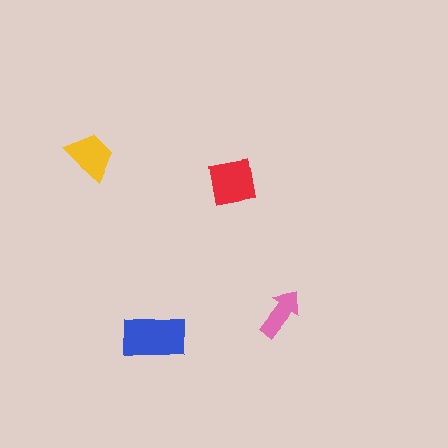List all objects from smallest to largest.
The pink arrow, the yellow trapezoid, the red square, the blue rectangle.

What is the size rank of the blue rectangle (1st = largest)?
1st.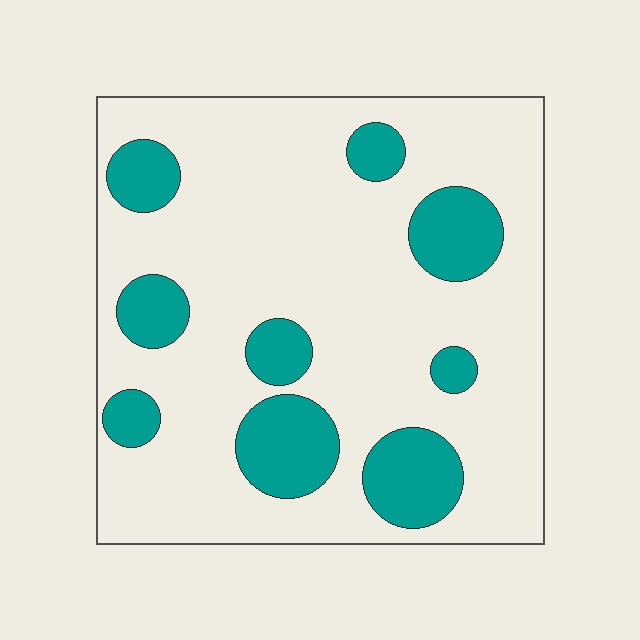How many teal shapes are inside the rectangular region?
9.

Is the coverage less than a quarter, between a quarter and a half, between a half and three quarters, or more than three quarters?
Less than a quarter.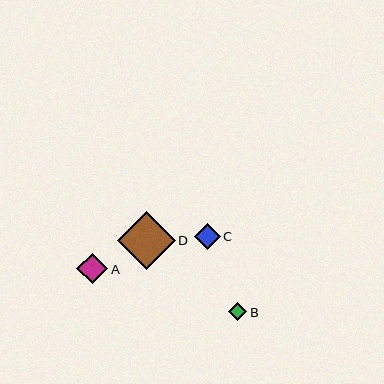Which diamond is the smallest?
Diamond B is the smallest with a size of approximately 18 pixels.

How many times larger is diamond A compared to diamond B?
Diamond A is approximately 1.7 times the size of diamond B.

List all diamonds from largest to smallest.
From largest to smallest: D, A, C, B.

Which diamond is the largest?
Diamond D is the largest with a size of approximately 58 pixels.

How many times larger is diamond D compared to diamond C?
Diamond D is approximately 2.3 times the size of diamond C.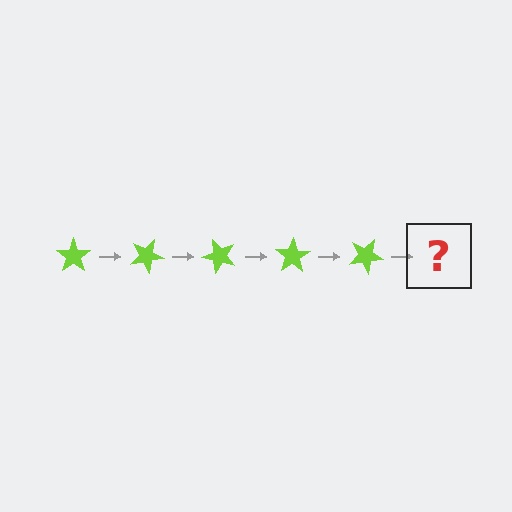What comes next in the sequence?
The next element should be a lime star rotated 125 degrees.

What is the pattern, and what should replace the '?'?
The pattern is that the star rotates 25 degrees each step. The '?' should be a lime star rotated 125 degrees.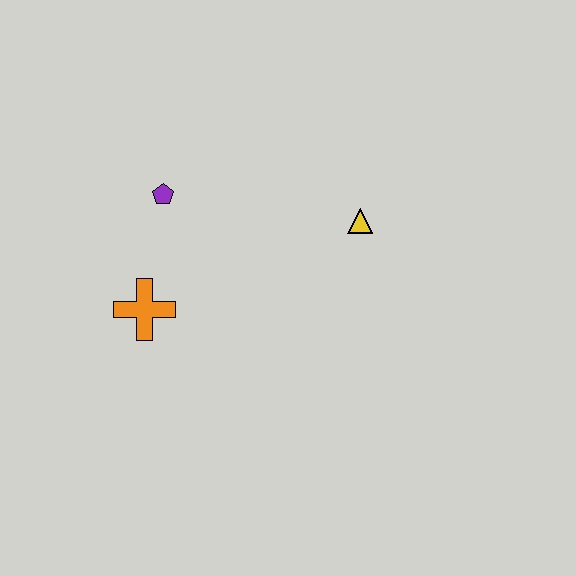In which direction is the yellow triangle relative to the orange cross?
The yellow triangle is to the right of the orange cross.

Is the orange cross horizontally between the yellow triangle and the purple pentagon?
No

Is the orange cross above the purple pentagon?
No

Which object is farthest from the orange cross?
The yellow triangle is farthest from the orange cross.